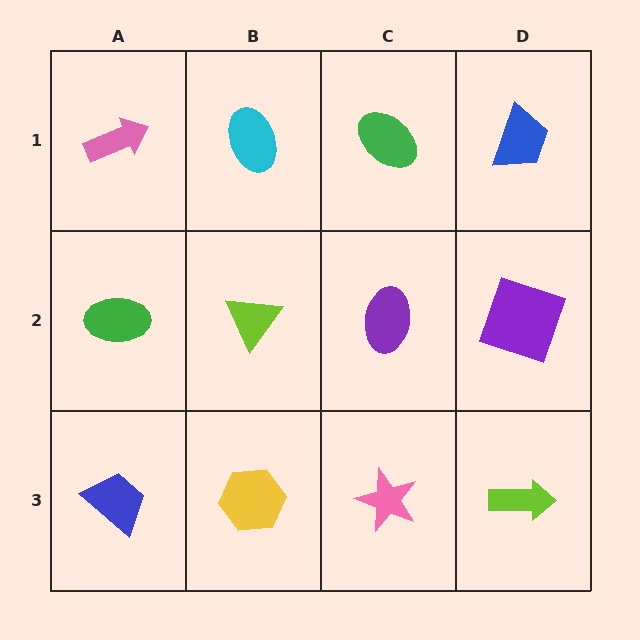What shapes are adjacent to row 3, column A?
A green ellipse (row 2, column A), a yellow hexagon (row 3, column B).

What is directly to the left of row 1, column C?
A cyan ellipse.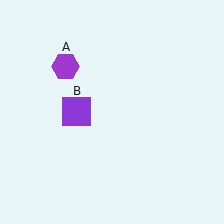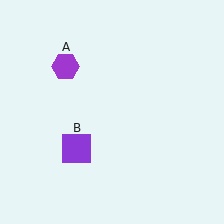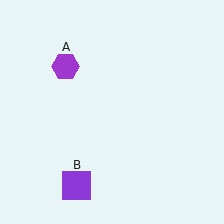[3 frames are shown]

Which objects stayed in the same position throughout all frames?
Purple hexagon (object A) remained stationary.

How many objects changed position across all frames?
1 object changed position: purple square (object B).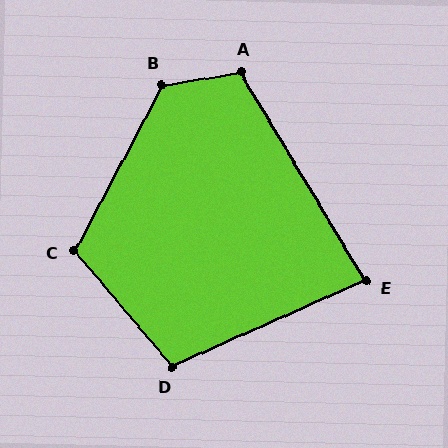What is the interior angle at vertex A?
Approximately 112 degrees (obtuse).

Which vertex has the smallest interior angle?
E, at approximately 83 degrees.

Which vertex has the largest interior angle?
B, at approximately 127 degrees.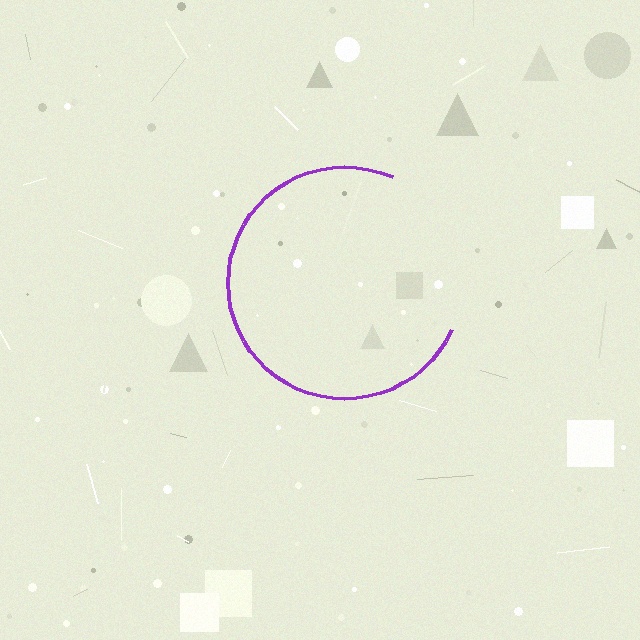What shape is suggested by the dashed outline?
The dashed outline suggests a circle.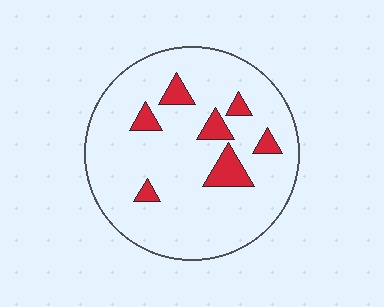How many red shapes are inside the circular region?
7.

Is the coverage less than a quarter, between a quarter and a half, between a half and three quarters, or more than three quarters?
Less than a quarter.